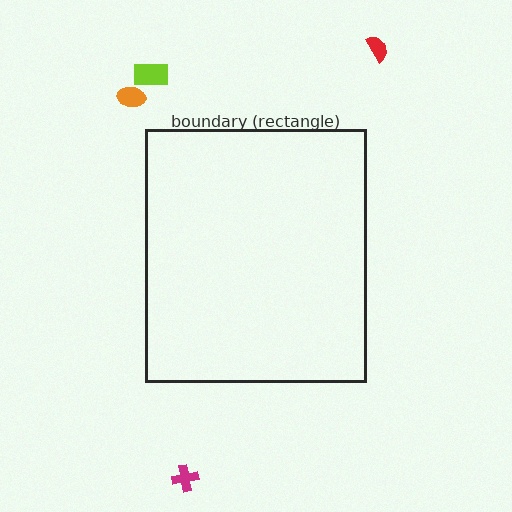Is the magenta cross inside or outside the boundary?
Outside.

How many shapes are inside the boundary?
0 inside, 4 outside.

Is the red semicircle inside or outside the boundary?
Outside.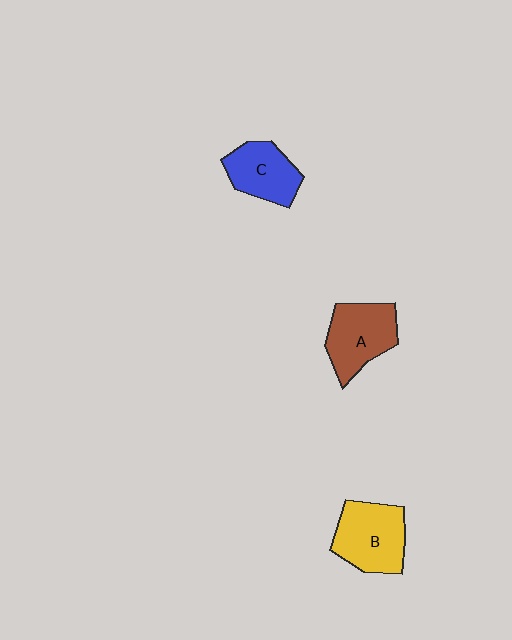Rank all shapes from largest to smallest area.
From largest to smallest: B (yellow), A (brown), C (blue).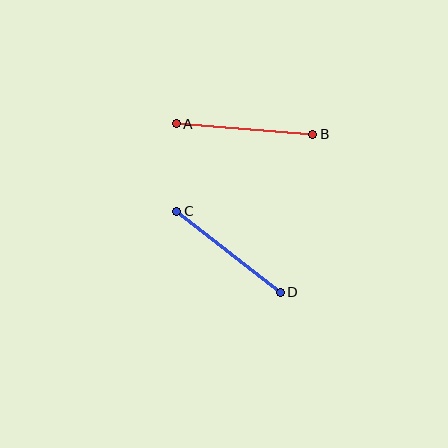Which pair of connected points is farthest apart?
Points A and B are farthest apart.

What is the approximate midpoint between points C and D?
The midpoint is at approximately (228, 252) pixels.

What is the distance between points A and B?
The distance is approximately 137 pixels.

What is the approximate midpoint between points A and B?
The midpoint is at approximately (244, 129) pixels.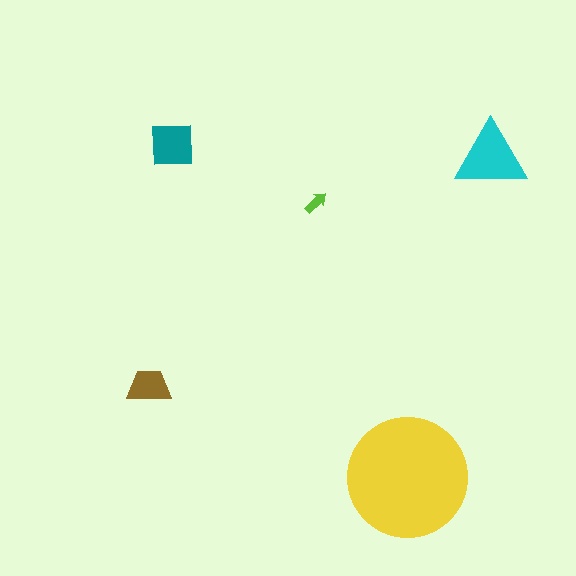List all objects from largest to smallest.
The yellow circle, the cyan triangle, the teal square, the brown trapezoid, the lime arrow.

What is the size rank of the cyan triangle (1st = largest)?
2nd.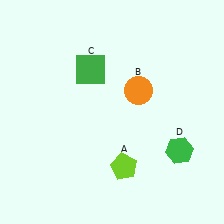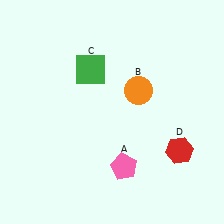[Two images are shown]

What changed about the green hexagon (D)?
In Image 1, D is green. In Image 2, it changed to red.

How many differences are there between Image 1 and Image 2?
There are 2 differences between the two images.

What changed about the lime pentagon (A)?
In Image 1, A is lime. In Image 2, it changed to pink.